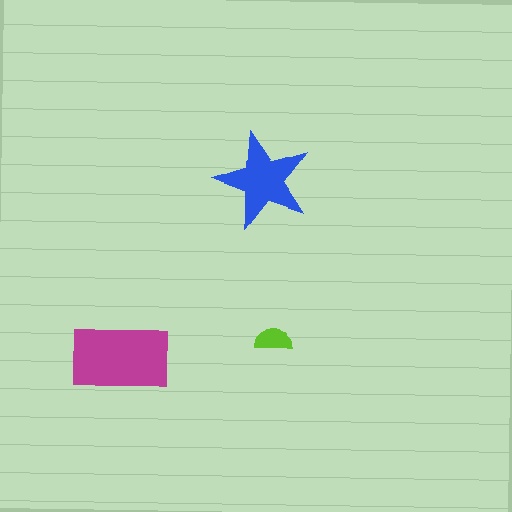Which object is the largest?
The magenta rectangle.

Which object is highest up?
The blue star is topmost.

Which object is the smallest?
The lime semicircle.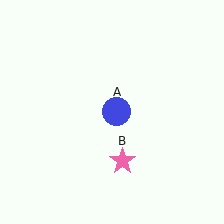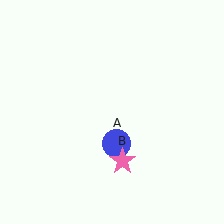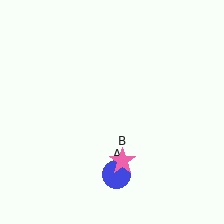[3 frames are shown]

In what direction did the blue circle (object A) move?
The blue circle (object A) moved down.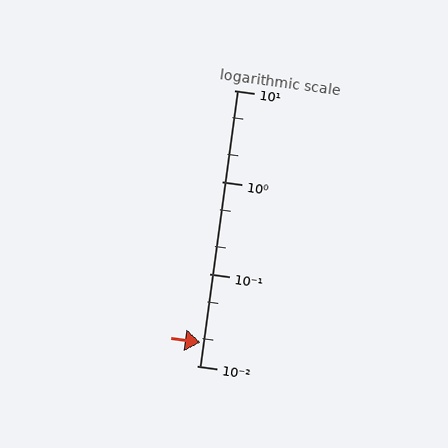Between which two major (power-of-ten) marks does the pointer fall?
The pointer is between 0.01 and 0.1.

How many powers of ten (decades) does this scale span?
The scale spans 3 decades, from 0.01 to 10.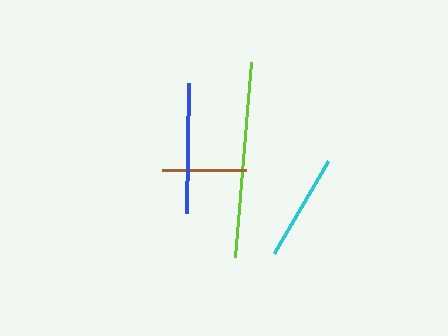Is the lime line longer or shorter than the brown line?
The lime line is longer than the brown line.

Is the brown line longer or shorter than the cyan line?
The cyan line is longer than the brown line.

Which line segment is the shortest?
The brown line is the shortest at approximately 84 pixels.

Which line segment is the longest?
The lime line is the longest at approximately 195 pixels.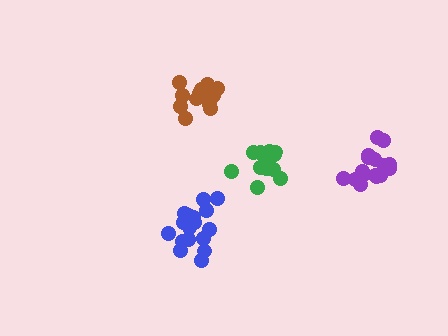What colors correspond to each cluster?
The clusters are colored: blue, purple, brown, green.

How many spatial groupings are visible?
There are 4 spatial groupings.